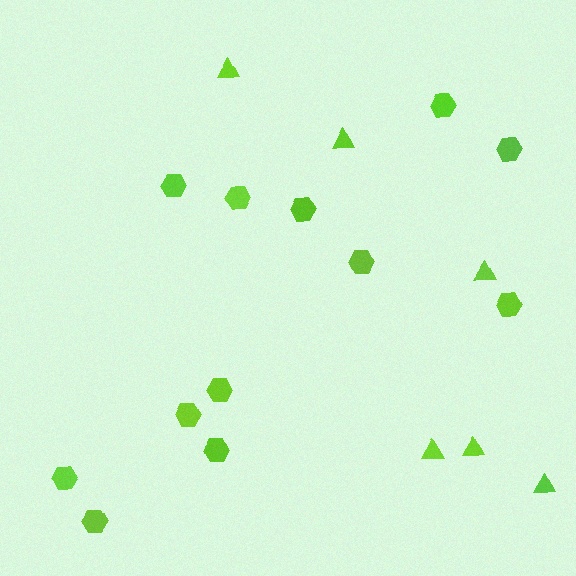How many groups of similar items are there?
There are 2 groups: one group of hexagons (12) and one group of triangles (6).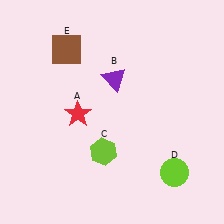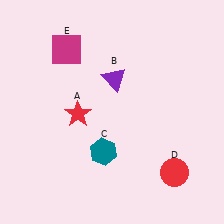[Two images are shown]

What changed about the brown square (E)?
In Image 1, E is brown. In Image 2, it changed to magenta.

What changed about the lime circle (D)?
In Image 1, D is lime. In Image 2, it changed to red.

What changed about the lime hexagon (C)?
In Image 1, C is lime. In Image 2, it changed to teal.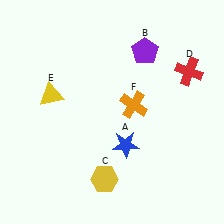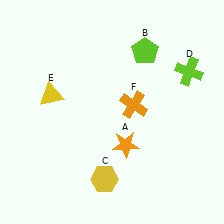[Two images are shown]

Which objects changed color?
A changed from blue to orange. B changed from purple to lime. D changed from red to lime.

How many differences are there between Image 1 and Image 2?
There are 3 differences between the two images.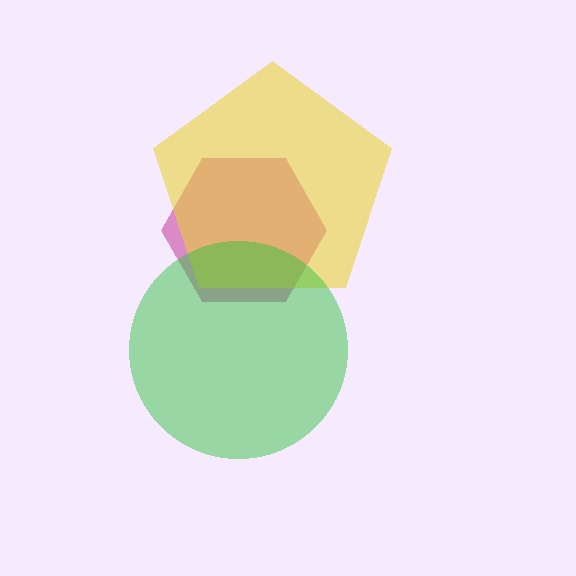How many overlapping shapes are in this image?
There are 3 overlapping shapes in the image.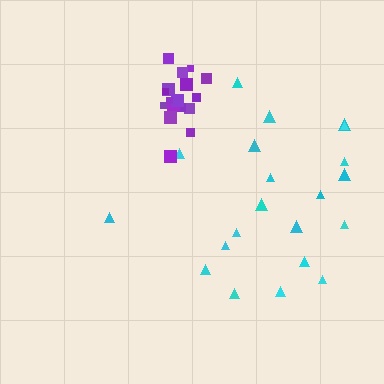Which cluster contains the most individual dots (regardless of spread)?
Cyan (21).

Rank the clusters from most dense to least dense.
purple, cyan.